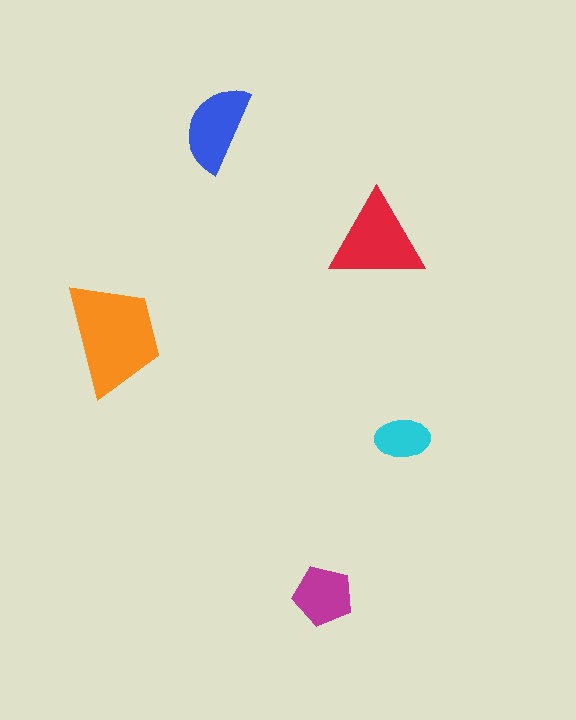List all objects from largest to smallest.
The orange trapezoid, the red triangle, the blue semicircle, the magenta pentagon, the cyan ellipse.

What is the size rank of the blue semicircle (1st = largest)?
3rd.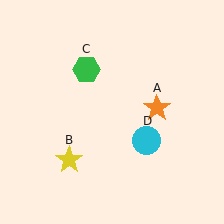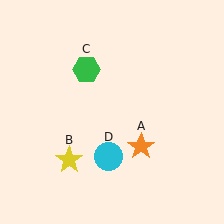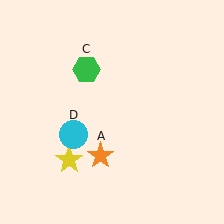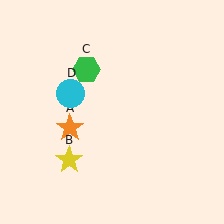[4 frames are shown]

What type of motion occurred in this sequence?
The orange star (object A), cyan circle (object D) rotated clockwise around the center of the scene.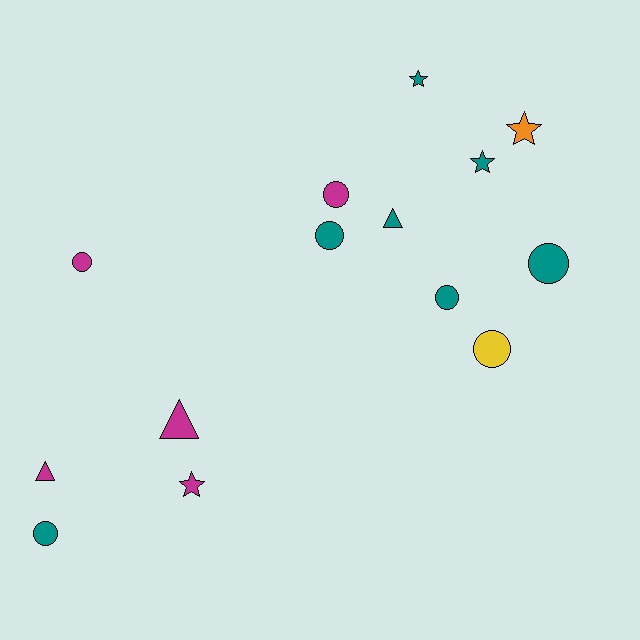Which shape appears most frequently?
Circle, with 7 objects.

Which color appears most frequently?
Teal, with 7 objects.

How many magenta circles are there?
There are 2 magenta circles.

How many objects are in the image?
There are 14 objects.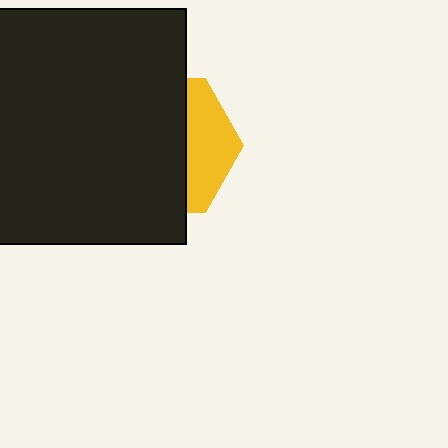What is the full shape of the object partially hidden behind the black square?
The partially hidden object is a yellow hexagon.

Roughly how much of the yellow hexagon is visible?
A small part of it is visible (roughly 32%).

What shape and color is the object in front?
The object in front is a black square.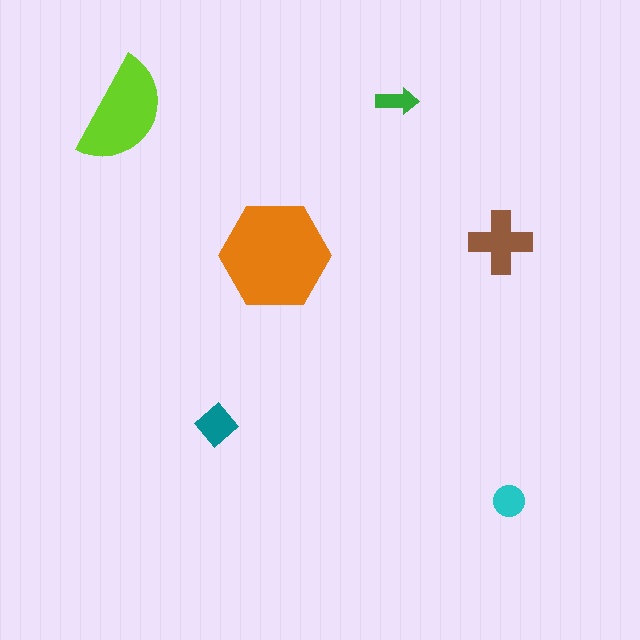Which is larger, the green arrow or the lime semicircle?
The lime semicircle.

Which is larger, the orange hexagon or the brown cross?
The orange hexagon.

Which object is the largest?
The orange hexagon.